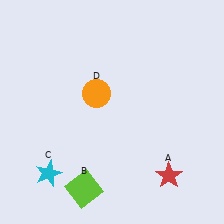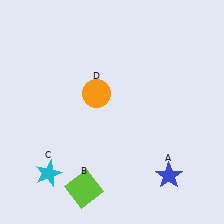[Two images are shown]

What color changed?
The star (A) changed from red in Image 1 to blue in Image 2.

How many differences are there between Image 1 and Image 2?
There is 1 difference between the two images.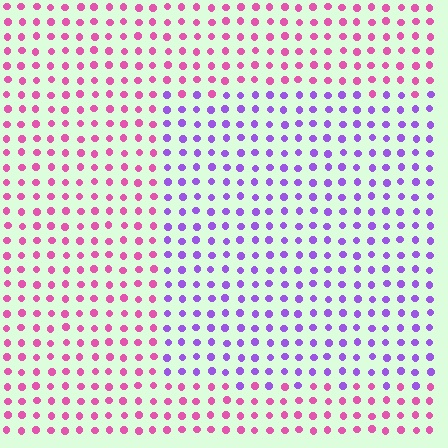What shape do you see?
I see a rectangle.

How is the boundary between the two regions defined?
The boundary is defined purely by a slight shift in hue (about 52 degrees). Spacing, size, and orientation are identical on both sides.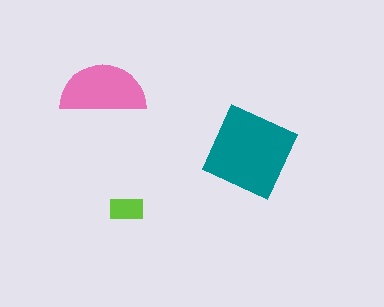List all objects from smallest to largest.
The lime rectangle, the pink semicircle, the teal square.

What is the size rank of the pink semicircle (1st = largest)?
2nd.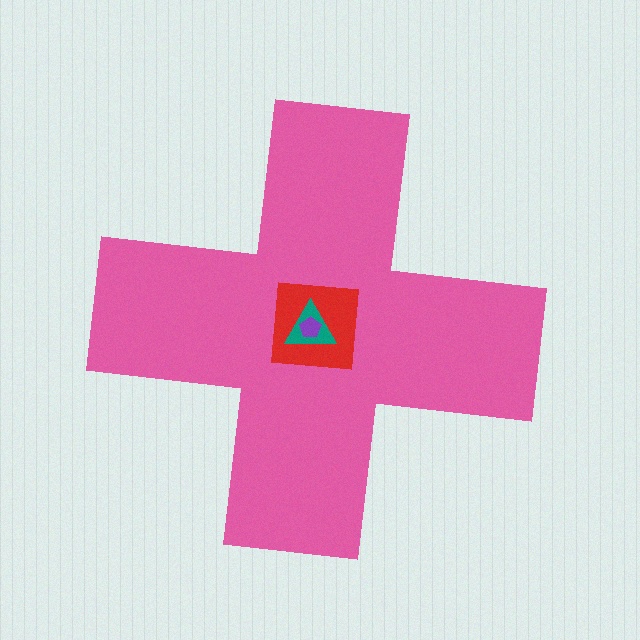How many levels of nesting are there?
4.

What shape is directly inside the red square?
The teal triangle.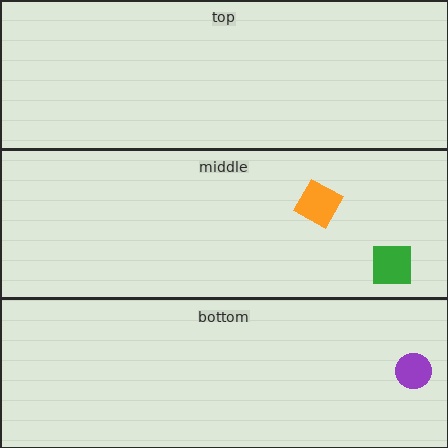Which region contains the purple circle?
The bottom region.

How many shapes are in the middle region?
2.